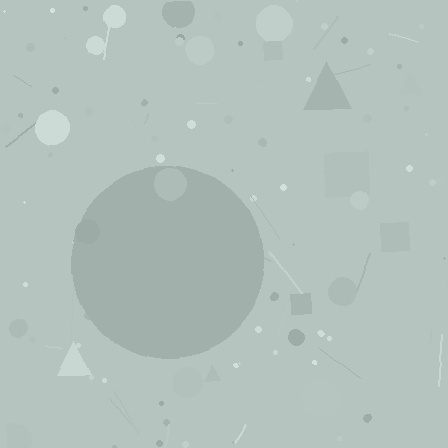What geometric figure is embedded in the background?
A circle is embedded in the background.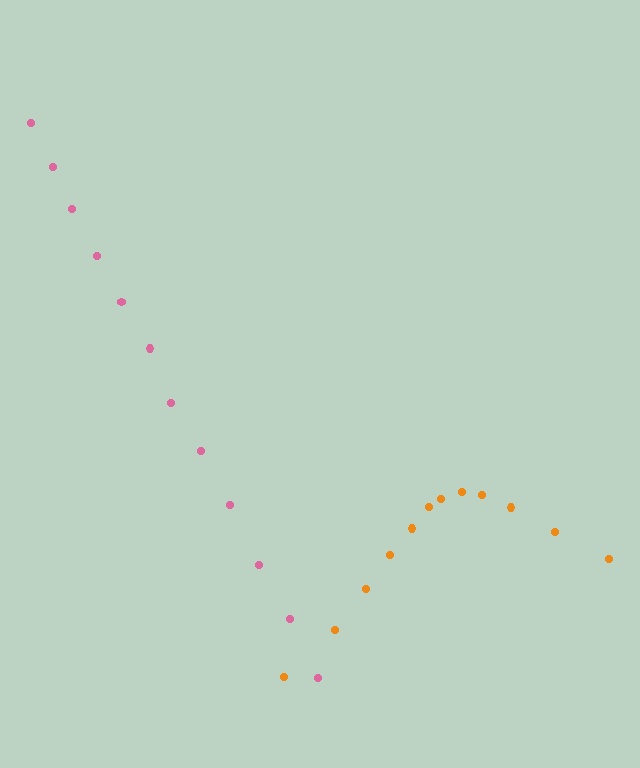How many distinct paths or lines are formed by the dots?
There are 2 distinct paths.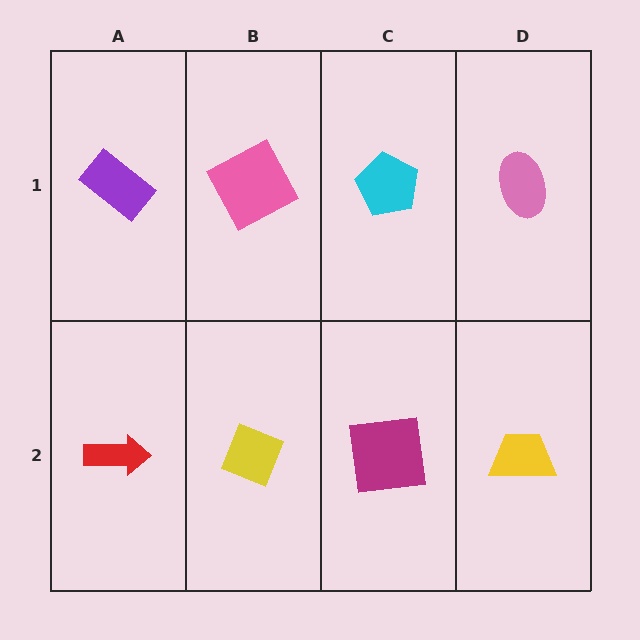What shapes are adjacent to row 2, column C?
A cyan pentagon (row 1, column C), a yellow diamond (row 2, column B), a yellow trapezoid (row 2, column D).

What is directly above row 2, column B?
A pink square.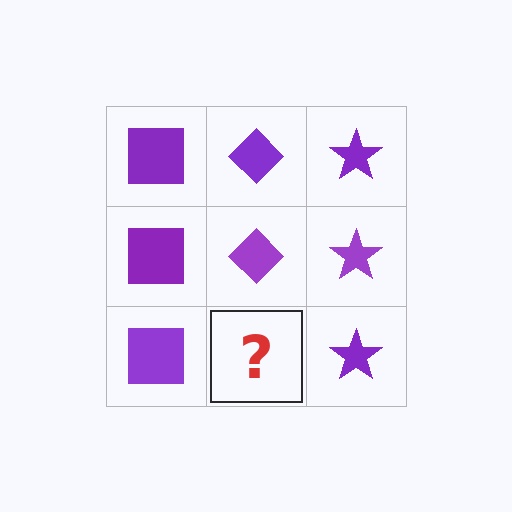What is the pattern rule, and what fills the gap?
The rule is that each column has a consistent shape. The gap should be filled with a purple diamond.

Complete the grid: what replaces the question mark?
The question mark should be replaced with a purple diamond.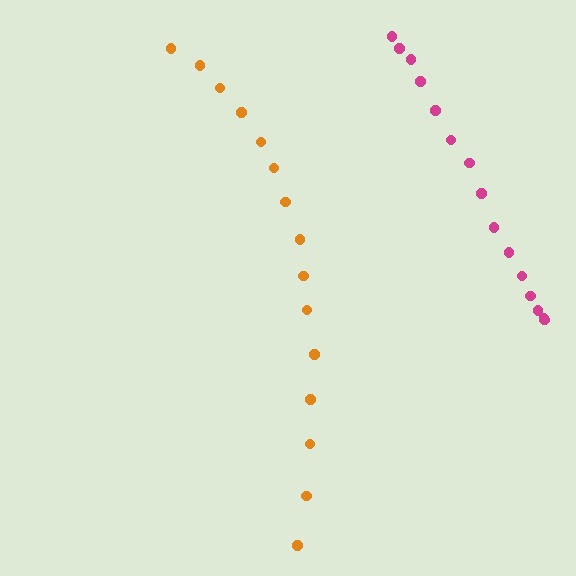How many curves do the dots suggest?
There are 2 distinct paths.